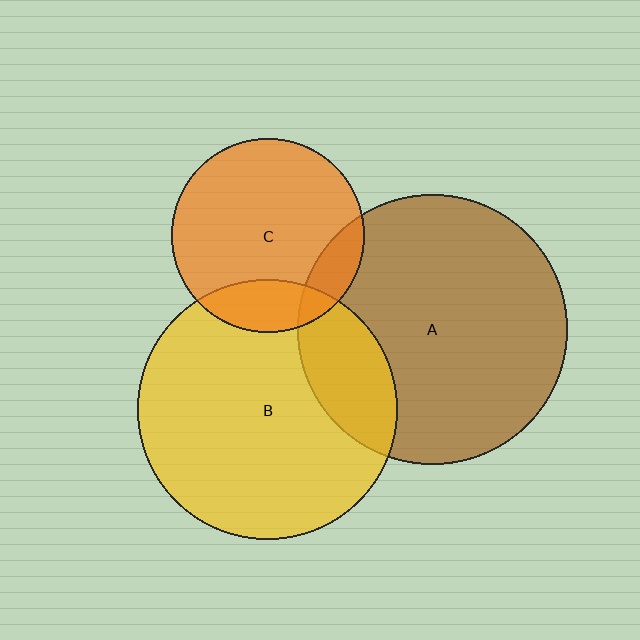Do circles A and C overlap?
Yes.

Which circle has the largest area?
Circle A (brown).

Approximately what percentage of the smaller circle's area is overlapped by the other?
Approximately 15%.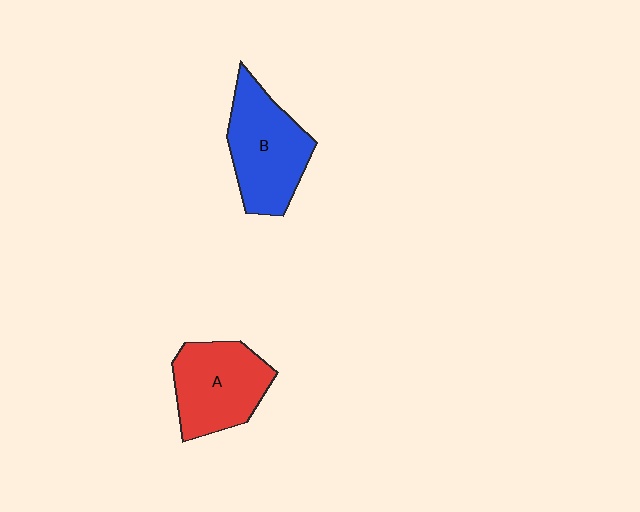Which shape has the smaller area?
Shape A (red).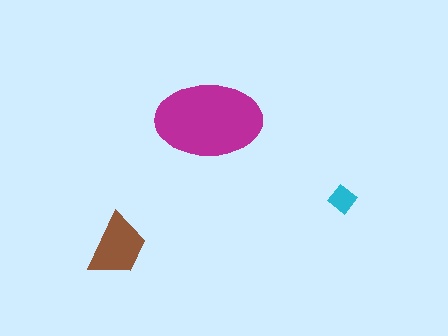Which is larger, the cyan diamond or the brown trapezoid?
The brown trapezoid.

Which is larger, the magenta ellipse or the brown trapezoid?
The magenta ellipse.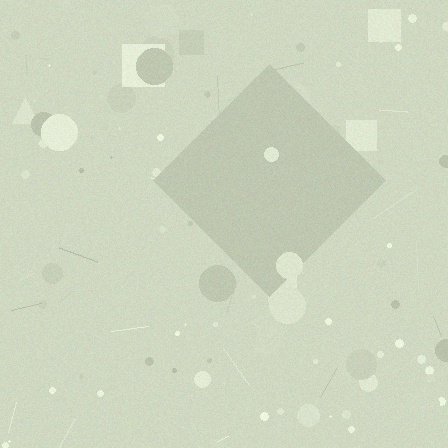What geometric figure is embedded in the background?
A diamond is embedded in the background.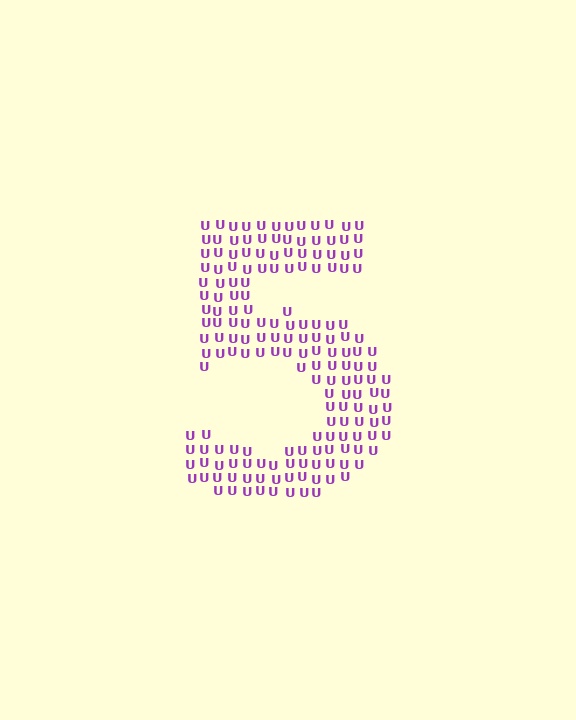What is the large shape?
The large shape is the digit 5.